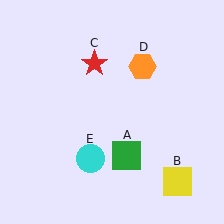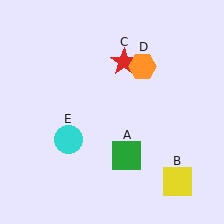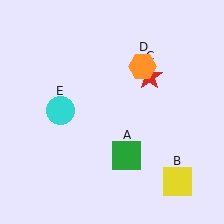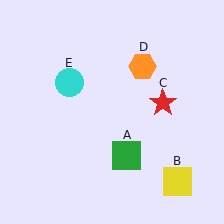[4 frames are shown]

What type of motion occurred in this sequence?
The red star (object C), cyan circle (object E) rotated clockwise around the center of the scene.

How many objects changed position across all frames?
2 objects changed position: red star (object C), cyan circle (object E).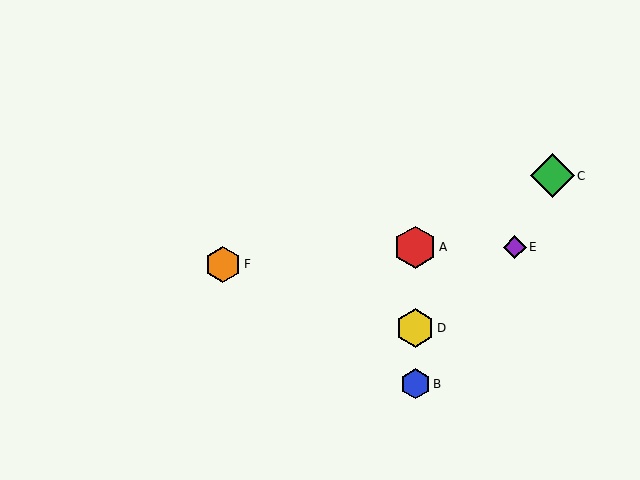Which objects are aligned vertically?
Objects A, B, D are aligned vertically.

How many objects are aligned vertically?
3 objects (A, B, D) are aligned vertically.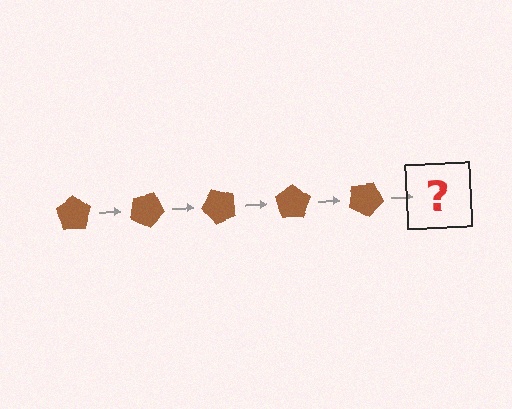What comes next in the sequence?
The next element should be a brown pentagon rotated 125 degrees.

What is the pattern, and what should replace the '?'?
The pattern is that the pentagon rotates 25 degrees each step. The '?' should be a brown pentagon rotated 125 degrees.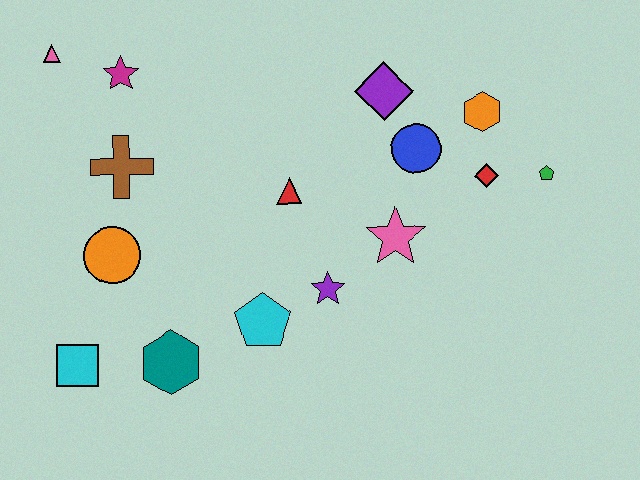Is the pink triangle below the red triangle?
No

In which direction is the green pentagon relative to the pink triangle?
The green pentagon is to the right of the pink triangle.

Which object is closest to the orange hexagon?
The red diamond is closest to the orange hexagon.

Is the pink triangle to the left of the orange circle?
Yes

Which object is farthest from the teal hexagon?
The green pentagon is farthest from the teal hexagon.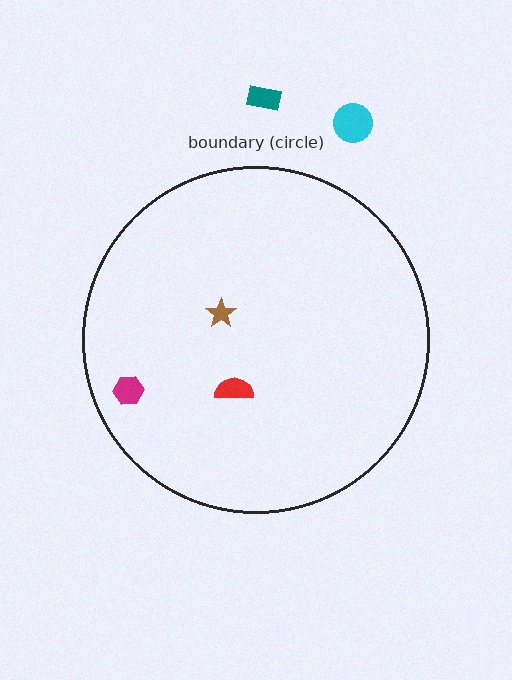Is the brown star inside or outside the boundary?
Inside.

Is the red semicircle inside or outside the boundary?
Inside.